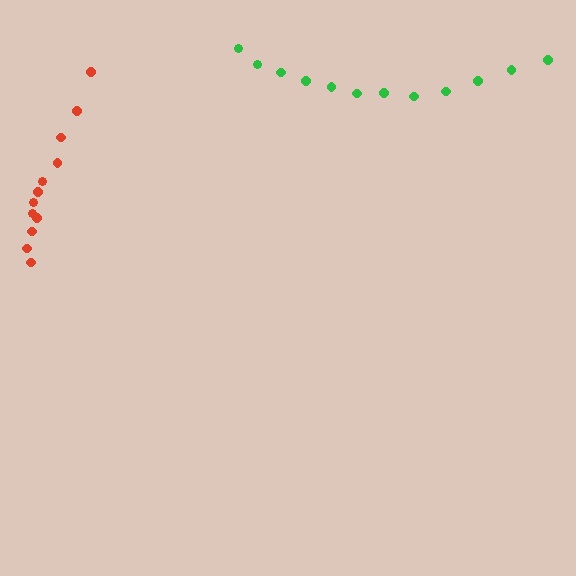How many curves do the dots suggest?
There are 2 distinct paths.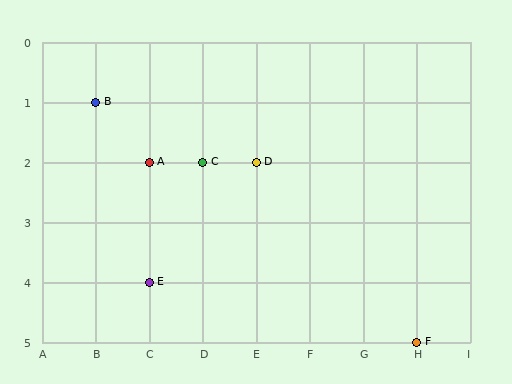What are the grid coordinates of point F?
Point F is at grid coordinates (H, 5).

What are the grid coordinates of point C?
Point C is at grid coordinates (D, 2).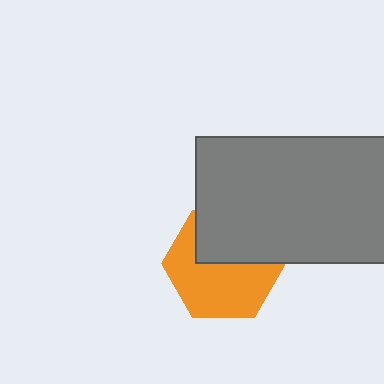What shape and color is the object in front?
The object in front is a gray rectangle.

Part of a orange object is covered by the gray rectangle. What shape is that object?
It is a hexagon.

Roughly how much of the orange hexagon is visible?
About half of it is visible (roughly 60%).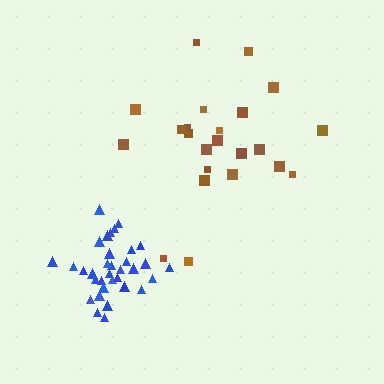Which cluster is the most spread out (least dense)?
Brown.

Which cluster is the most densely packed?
Blue.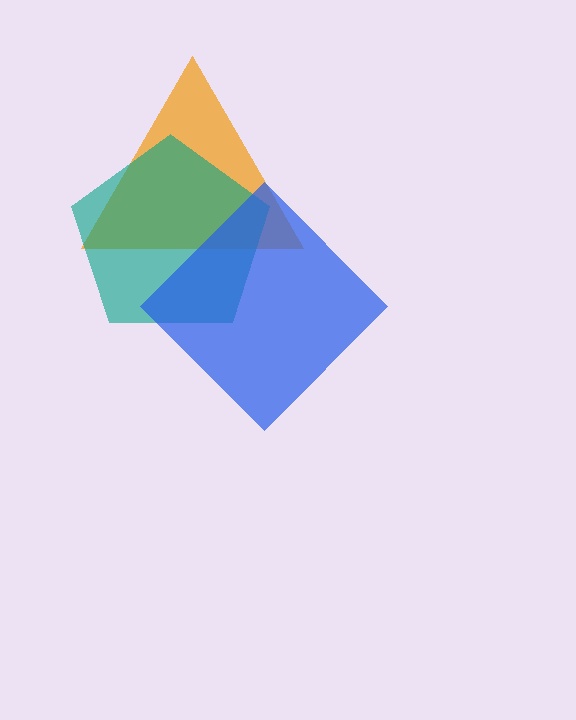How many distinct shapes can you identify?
There are 3 distinct shapes: an orange triangle, a teal pentagon, a blue diamond.